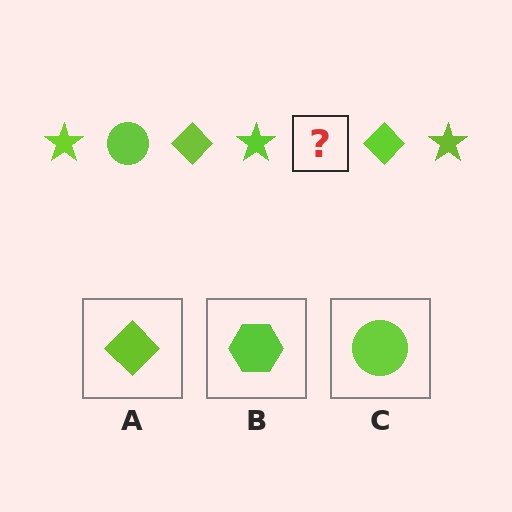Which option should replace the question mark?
Option C.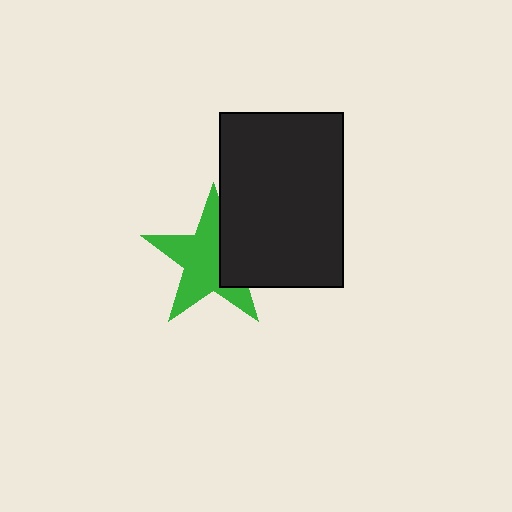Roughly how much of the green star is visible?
Most of it is visible (roughly 68%).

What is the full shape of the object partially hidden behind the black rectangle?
The partially hidden object is a green star.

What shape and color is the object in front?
The object in front is a black rectangle.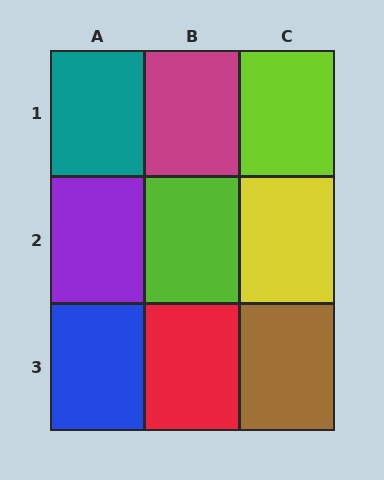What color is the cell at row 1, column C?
Lime.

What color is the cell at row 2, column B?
Lime.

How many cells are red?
1 cell is red.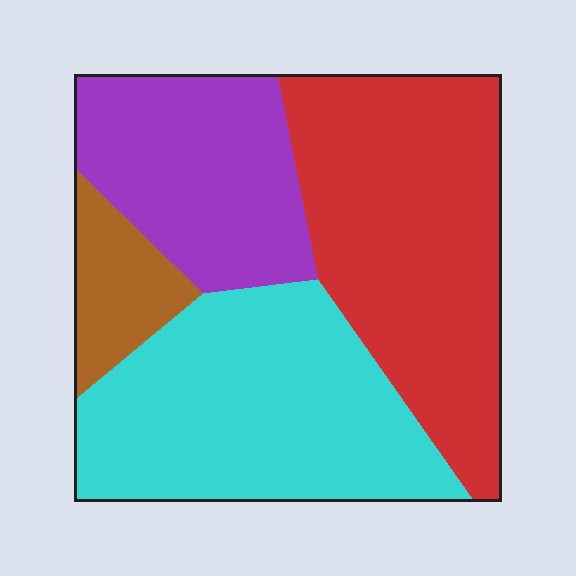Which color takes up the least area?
Brown, at roughly 10%.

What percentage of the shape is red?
Red takes up between a third and a half of the shape.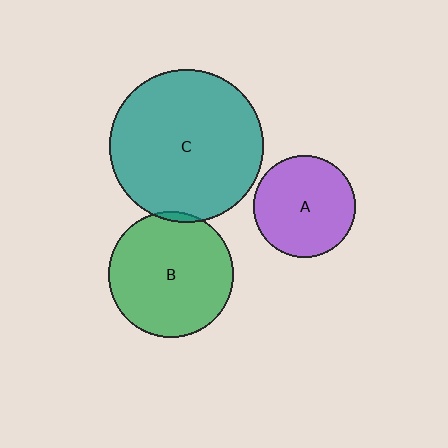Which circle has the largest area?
Circle C (teal).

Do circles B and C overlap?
Yes.